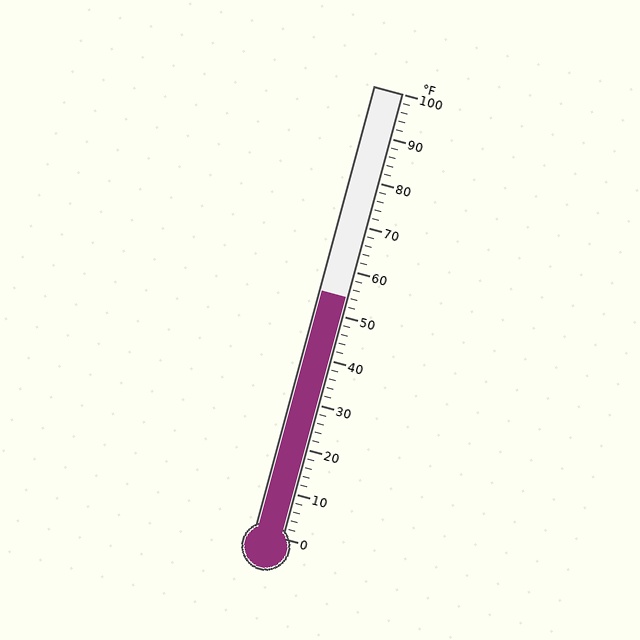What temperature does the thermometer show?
The thermometer shows approximately 54°F.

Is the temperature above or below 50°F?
The temperature is above 50°F.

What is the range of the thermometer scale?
The thermometer scale ranges from 0°F to 100°F.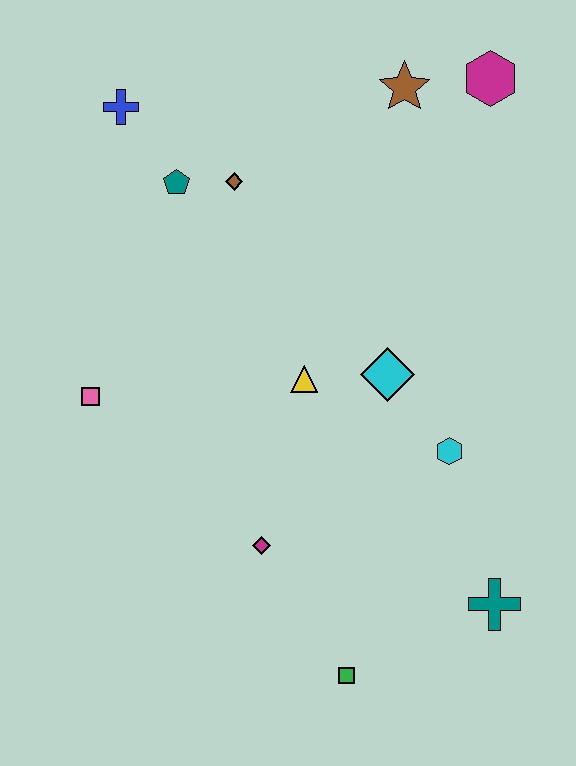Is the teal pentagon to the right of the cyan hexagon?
No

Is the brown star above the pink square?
Yes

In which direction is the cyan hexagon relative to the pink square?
The cyan hexagon is to the right of the pink square.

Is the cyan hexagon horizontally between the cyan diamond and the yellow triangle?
No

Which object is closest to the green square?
The magenta diamond is closest to the green square.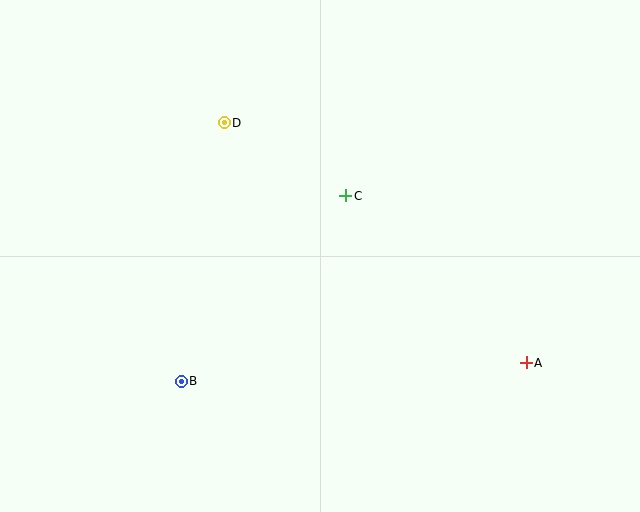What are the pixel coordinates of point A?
Point A is at (526, 363).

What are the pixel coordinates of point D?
Point D is at (224, 123).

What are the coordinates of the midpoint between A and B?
The midpoint between A and B is at (354, 372).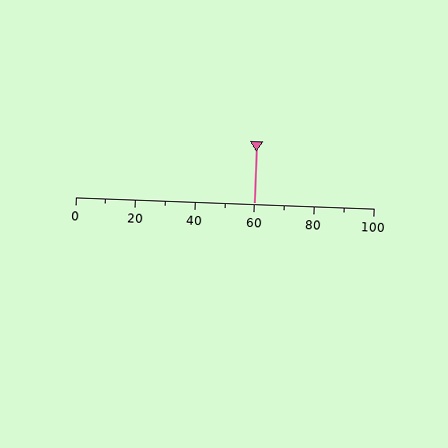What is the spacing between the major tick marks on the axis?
The major ticks are spaced 20 apart.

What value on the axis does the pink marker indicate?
The marker indicates approximately 60.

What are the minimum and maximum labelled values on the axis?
The axis runs from 0 to 100.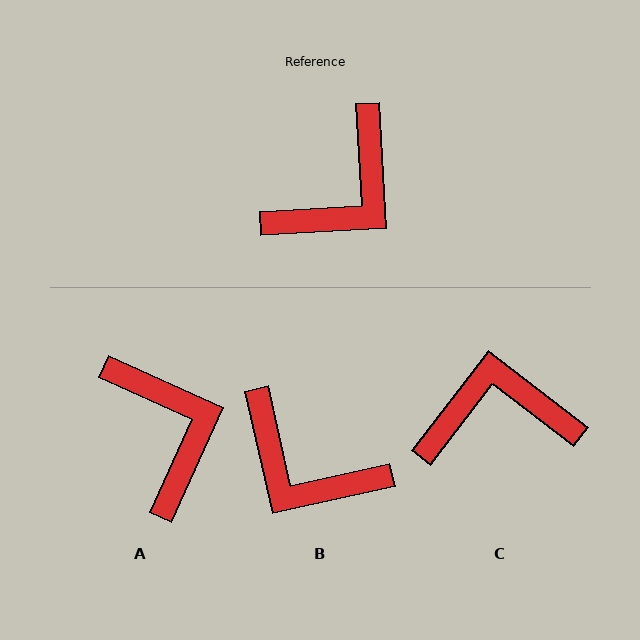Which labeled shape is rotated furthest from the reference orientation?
C, about 139 degrees away.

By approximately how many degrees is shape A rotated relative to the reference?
Approximately 62 degrees counter-clockwise.